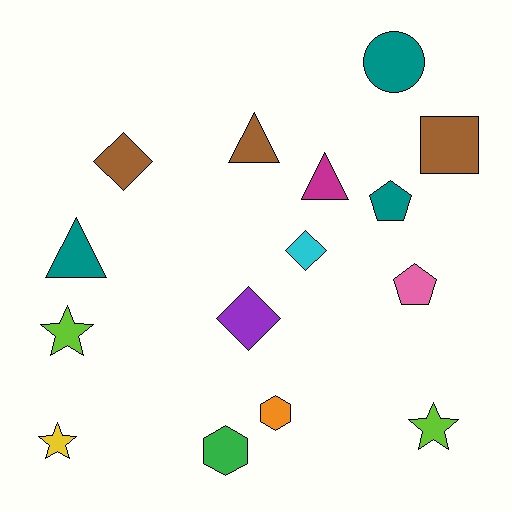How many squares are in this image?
There is 1 square.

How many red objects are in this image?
There are no red objects.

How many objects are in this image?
There are 15 objects.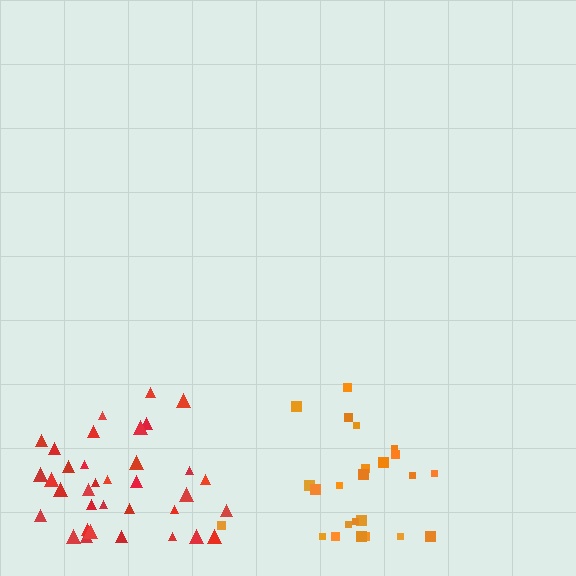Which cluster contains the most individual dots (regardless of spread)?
Red (35).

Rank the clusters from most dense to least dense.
red, orange.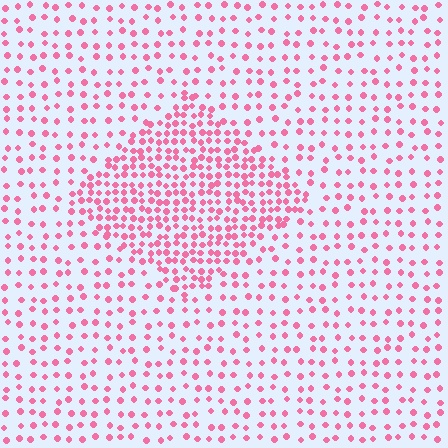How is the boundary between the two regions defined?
The boundary is defined by a change in element density (approximately 2.2x ratio). All elements are the same color, size, and shape.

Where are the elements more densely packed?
The elements are more densely packed inside the diamond boundary.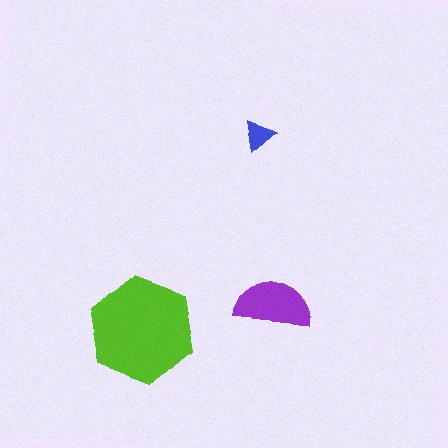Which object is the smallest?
The blue triangle.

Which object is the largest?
The lime hexagon.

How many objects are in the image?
There are 3 objects in the image.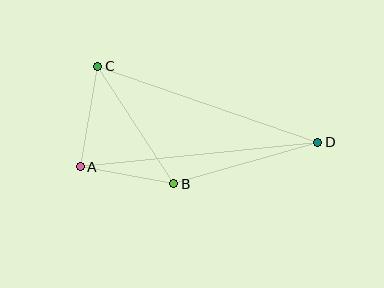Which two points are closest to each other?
Points A and B are closest to each other.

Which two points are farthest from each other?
Points A and D are farthest from each other.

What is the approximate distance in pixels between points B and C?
The distance between B and C is approximately 140 pixels.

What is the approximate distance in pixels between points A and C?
The distance between A and C is approximately 102 pixels.